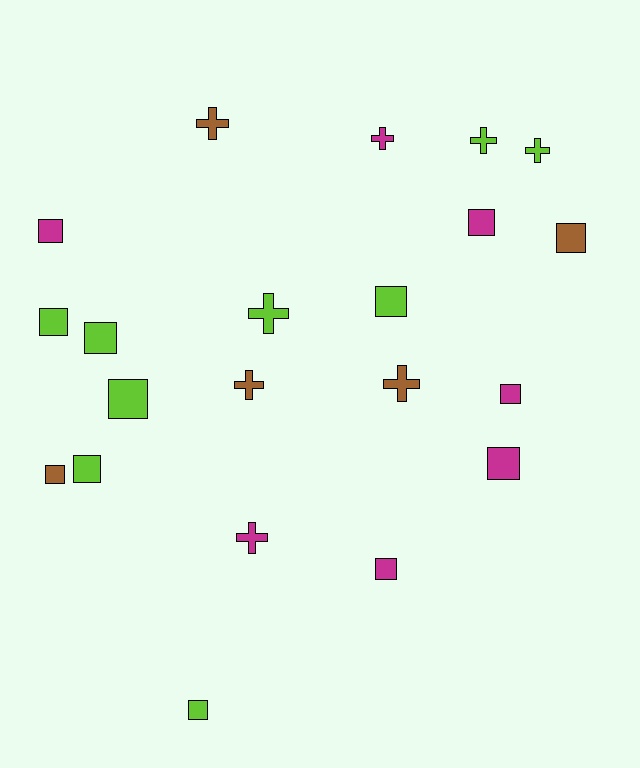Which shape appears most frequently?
Square, with 13 objects.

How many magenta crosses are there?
There are 2 magenta crosses.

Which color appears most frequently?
Lime, with 9 objects.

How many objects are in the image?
There are 21 objects.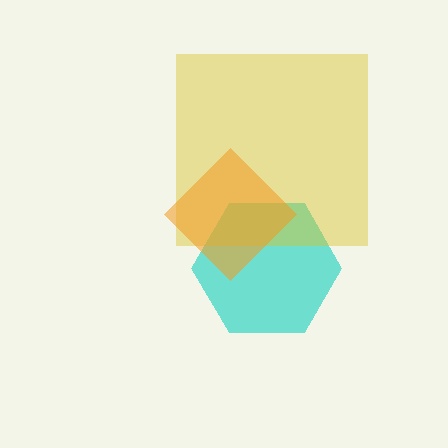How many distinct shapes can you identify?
There are 3 distinct shapes: a cyan hexagon, a yellow square, an orange diamond.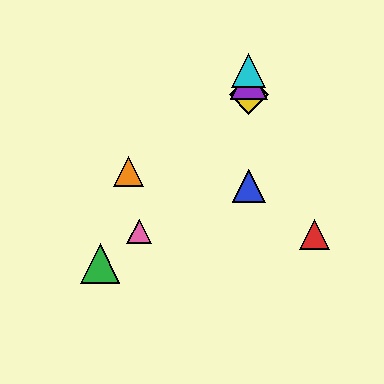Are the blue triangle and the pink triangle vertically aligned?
No, the blue triangle is at x≈249 and the pink triangle is at x≈139.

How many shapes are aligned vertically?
4 shapes (the blue triangle, the yellow diamond, the purple triangle, the cyan triangle) are aligned vertically.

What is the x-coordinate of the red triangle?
The red triangle is at x≈314.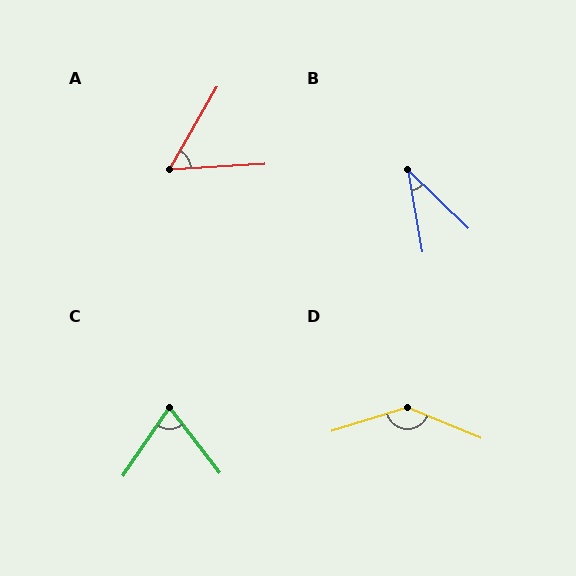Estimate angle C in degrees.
Approximately 72 degrees.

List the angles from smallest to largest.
B (36°), A (57°), C (72°), D (140°).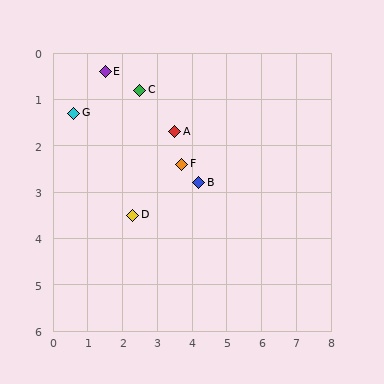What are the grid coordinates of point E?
Point E is at approximately (1.5, 0.4).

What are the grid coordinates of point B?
Point B is at approximately (4.2, 2.8).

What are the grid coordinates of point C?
Point C is at approximately (2.5, 0.8).